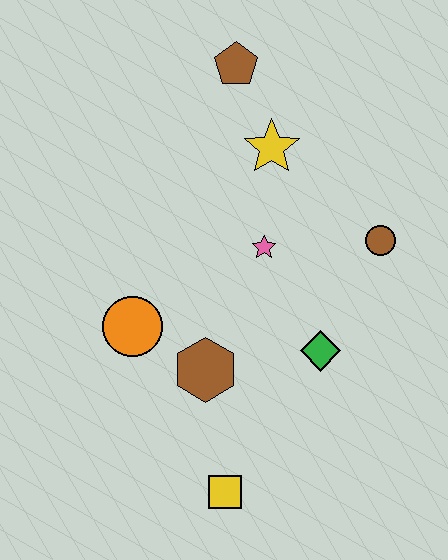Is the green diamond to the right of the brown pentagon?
Yes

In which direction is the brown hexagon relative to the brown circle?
The brown hexagon is to the left of the brown circle.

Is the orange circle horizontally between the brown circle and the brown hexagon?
No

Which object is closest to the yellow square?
The brown hexagon is closest to the yellow square.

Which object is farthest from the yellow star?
The yellow square is farthest from the yellow star.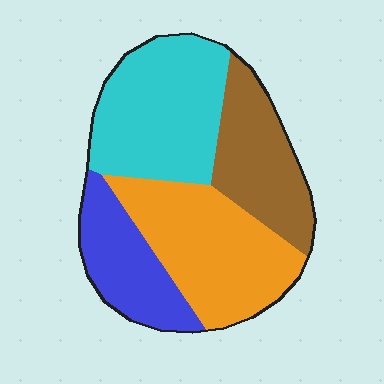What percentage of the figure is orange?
Orange takes up between a sixth and a third of the figure.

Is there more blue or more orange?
Orange.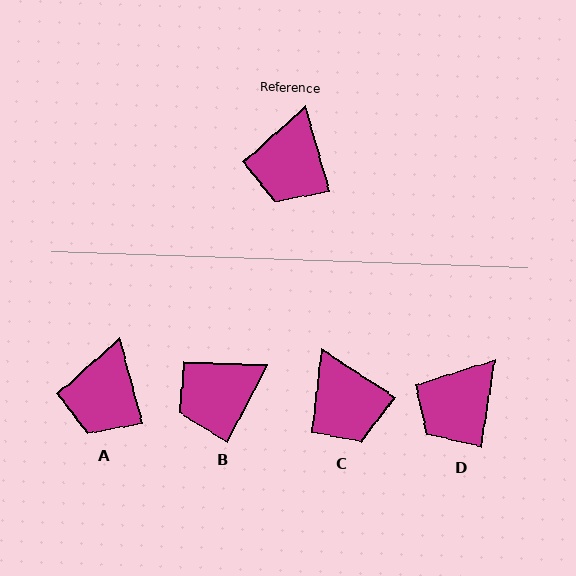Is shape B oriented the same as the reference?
No, it is off by about 43 degrees.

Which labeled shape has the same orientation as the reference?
A.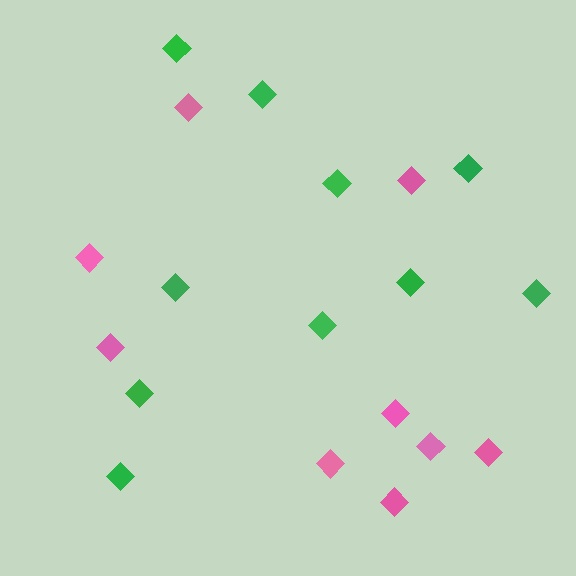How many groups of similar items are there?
There are 2 groups: one group of green diamonds (10) and one group of pink diamonds (9).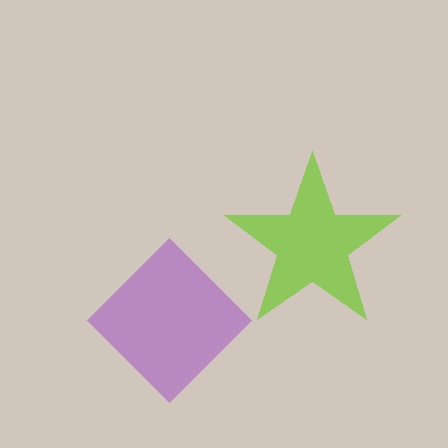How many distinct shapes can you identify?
There are 2 distinct shapes: a lime star, a purple diamond.